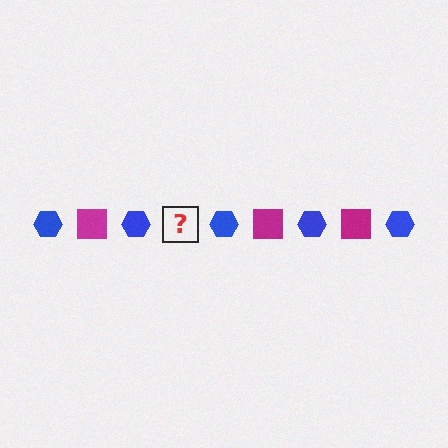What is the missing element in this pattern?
The missing element is a magenta square.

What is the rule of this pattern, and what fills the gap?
The rule is that the pattern alternates between blue hexagon and magenta square. The gap should be filled with a magenta square.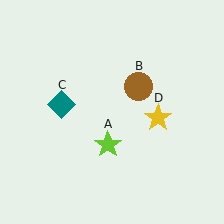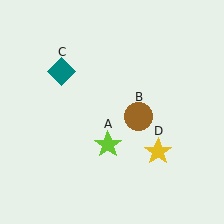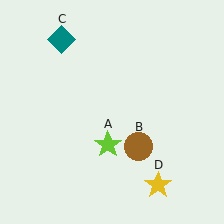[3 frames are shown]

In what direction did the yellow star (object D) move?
The yellow star (object D) moved down.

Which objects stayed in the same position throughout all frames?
Lime star (object A) remained stationary.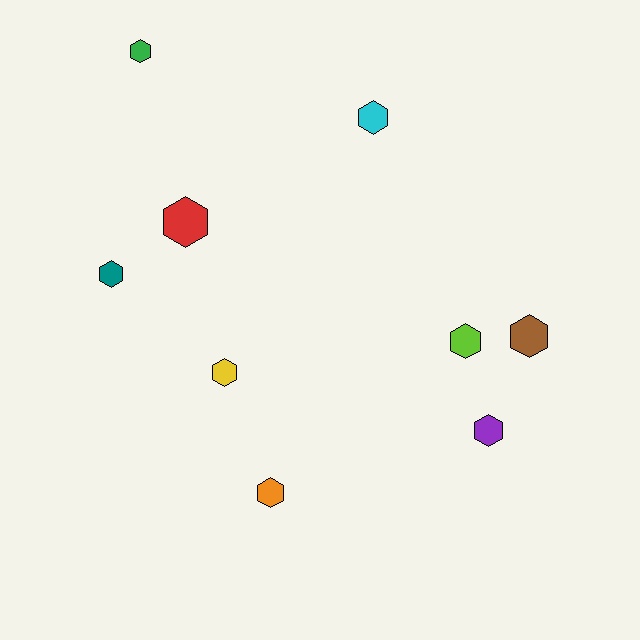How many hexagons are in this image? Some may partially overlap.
There are 9 hexagons.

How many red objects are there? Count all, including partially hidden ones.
There is 1 red object.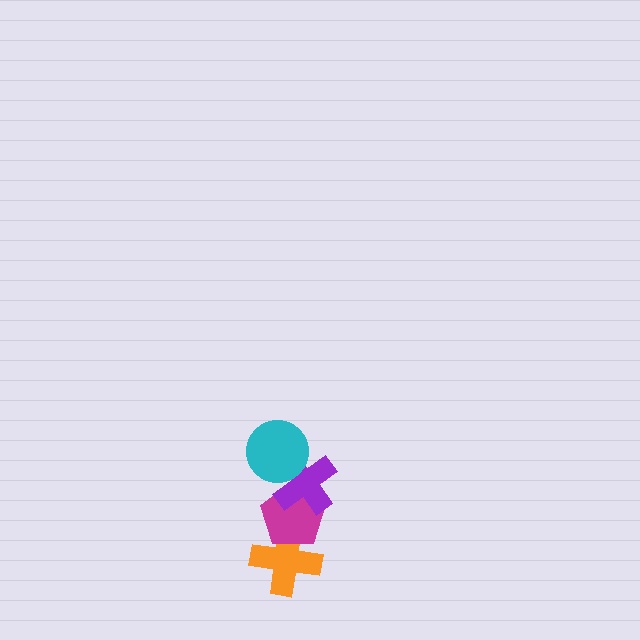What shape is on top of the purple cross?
The cyan circle is on top of the purple cross.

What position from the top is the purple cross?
The purple cross is 2nd from the top.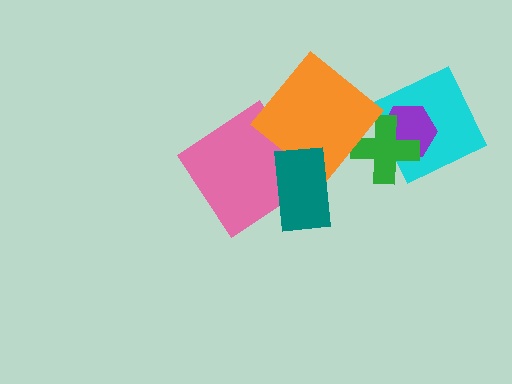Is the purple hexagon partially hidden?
Yes, it is partially covered by another shape.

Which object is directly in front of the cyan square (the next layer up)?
The purple hexagon is directly in front of the cyan square.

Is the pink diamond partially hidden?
Yes, it is partially covered by another shape.